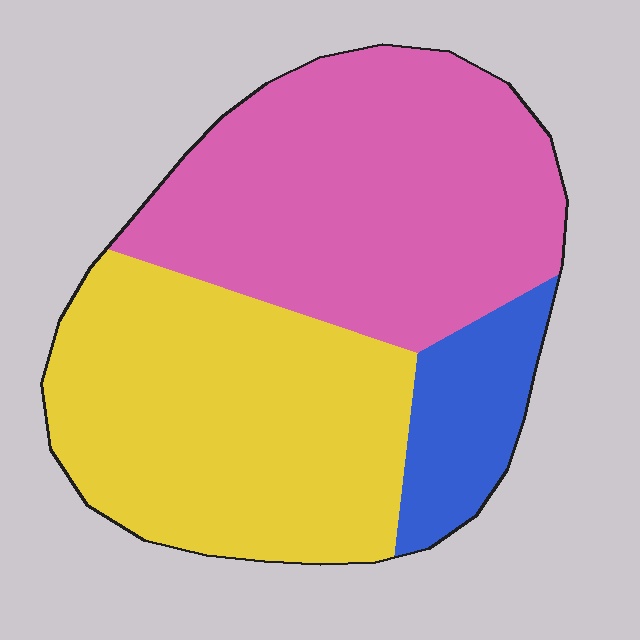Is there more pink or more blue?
Pink.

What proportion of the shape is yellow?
Yellow covers 43% of the shape.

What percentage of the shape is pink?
Pink covers 45% of the shape.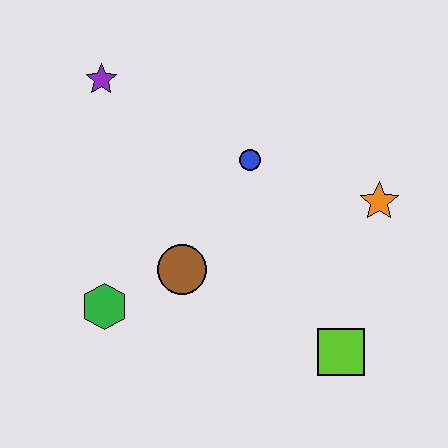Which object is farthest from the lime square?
The purple star is farthest from the lime square.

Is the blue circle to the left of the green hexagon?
No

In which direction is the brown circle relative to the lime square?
The brown circle is to the left of the lime square.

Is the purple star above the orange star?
Yes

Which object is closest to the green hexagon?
The brown circle is closest to the green hexagon.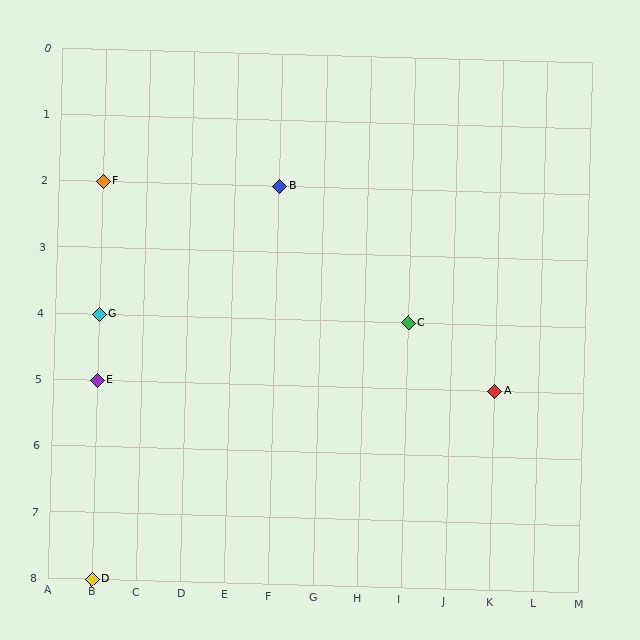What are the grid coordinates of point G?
Point G is at grid coordinates (B, 4).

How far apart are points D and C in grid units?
Points D and C are 7 columns and 4 rows apart (about 8.1 grid units diagonally).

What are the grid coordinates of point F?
Point F is at grid coordinates (B, 2).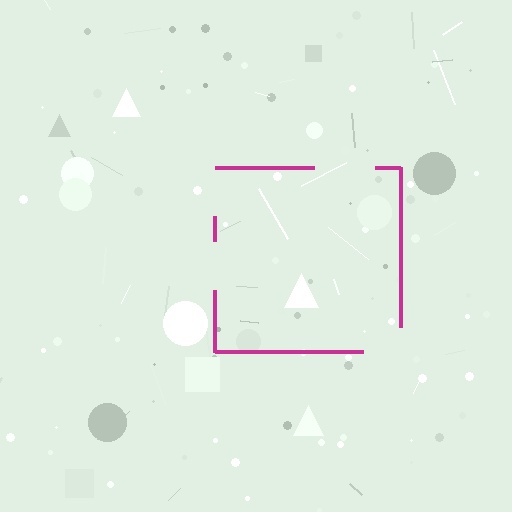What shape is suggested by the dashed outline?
The dashed outline suggests a square.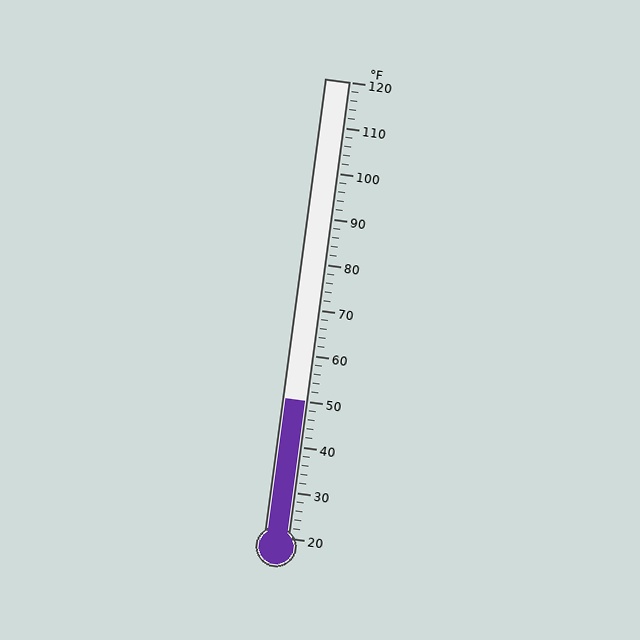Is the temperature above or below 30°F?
The temperature is above 30°F.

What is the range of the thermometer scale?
The thermometer scale ranges from 20°F to 120°F.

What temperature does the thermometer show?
The thermometer shows approximately 50°F.